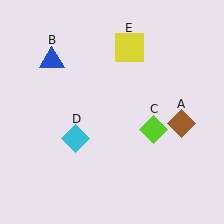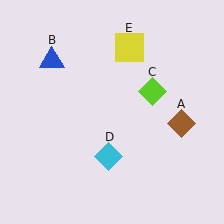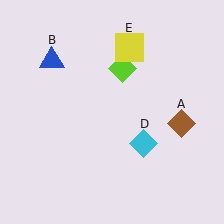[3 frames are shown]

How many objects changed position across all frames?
2 objects changed position: lime diamond (object C), cyan diamond (object D).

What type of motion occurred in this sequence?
The lime diamond (object C), cyan diamond (object D) rotated counterclockwise around the center of the scene.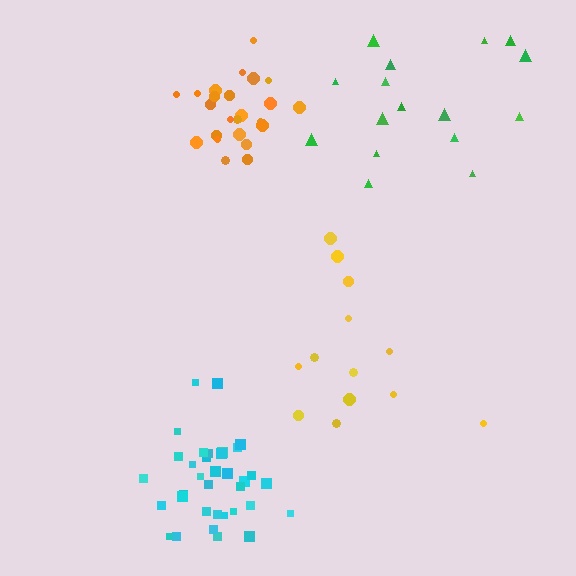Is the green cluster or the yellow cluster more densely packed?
Yellow.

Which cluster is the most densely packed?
Cyan.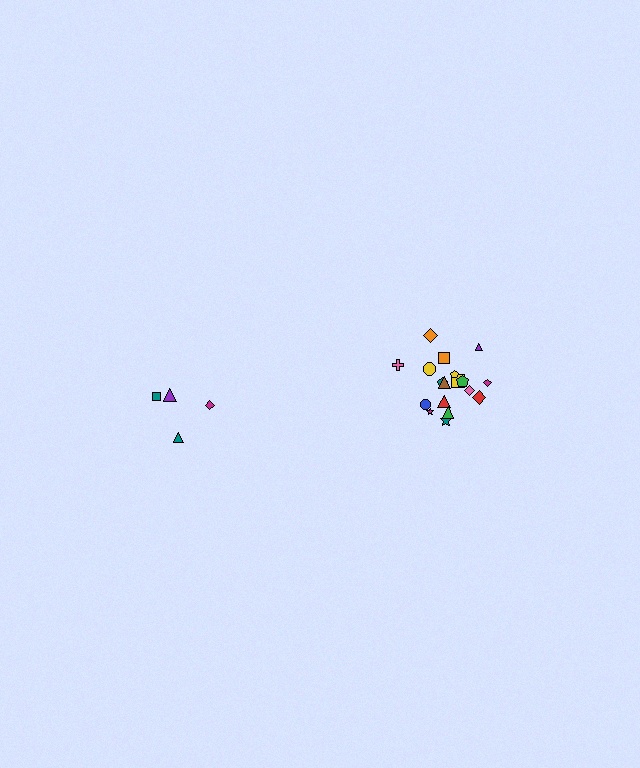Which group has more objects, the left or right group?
The right group.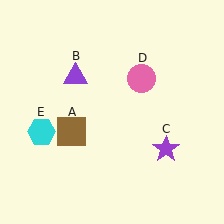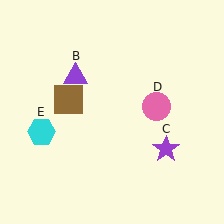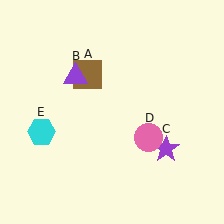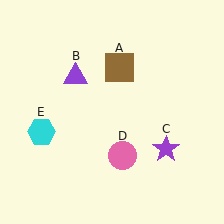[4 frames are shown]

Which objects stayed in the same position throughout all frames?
Purple triangle (object B) and purple star (object C) and cyan hexagon (object E) remained stationary.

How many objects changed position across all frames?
2 objects changed position: brown square (object A), pink circle (object D).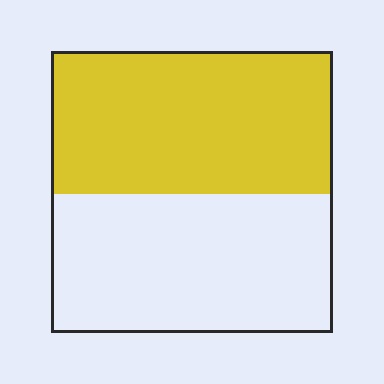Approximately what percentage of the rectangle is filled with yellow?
Approximately 50%.